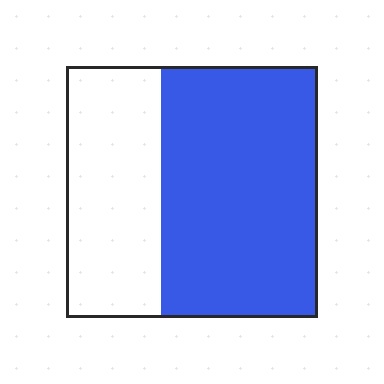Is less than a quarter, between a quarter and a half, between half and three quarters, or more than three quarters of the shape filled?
Between half and three quarters.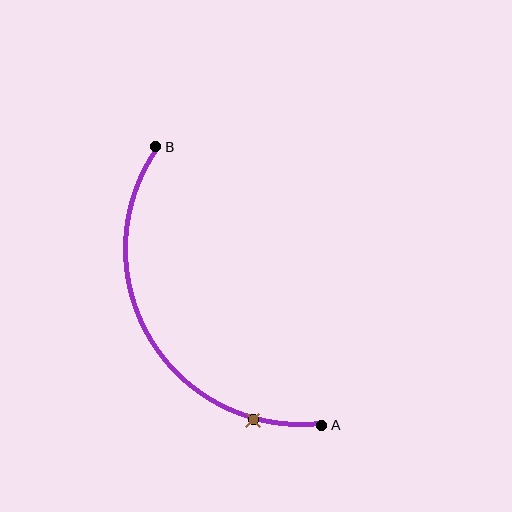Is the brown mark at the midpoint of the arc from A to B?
No. The brown mark lies on the arc but is closer to endpoint A. The arc midpoint would be at the point on the curve equidistant along the arc from both A and B.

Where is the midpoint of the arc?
The arc midpoint is the point on the curve farthest from the straight line joining A and B. It sits to the left of that line.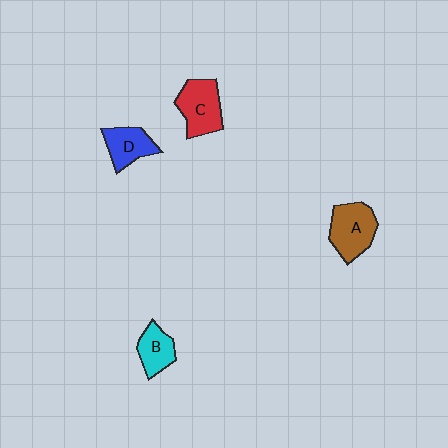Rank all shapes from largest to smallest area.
From largest to smallest: A (brown), C (red), D (blue), B (cyan).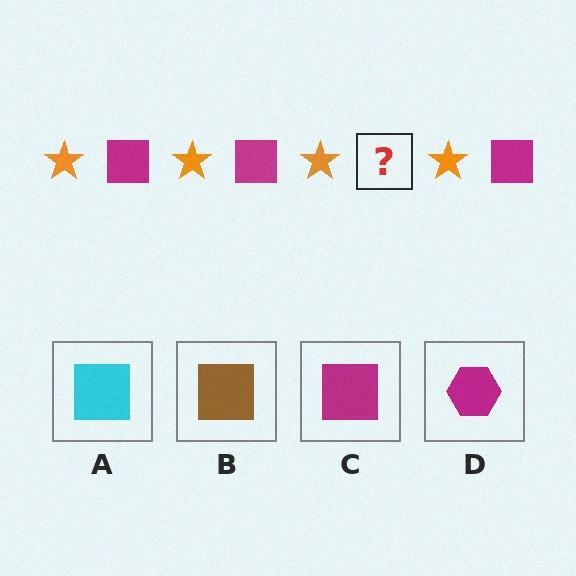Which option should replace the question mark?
Option C.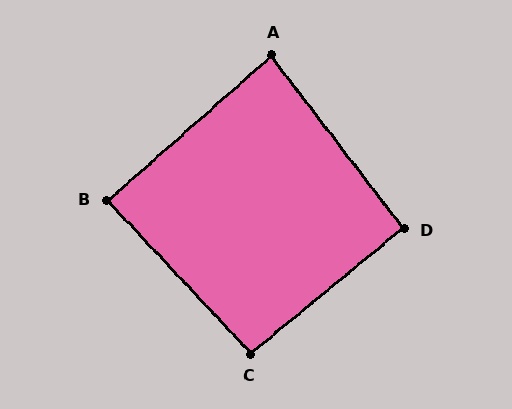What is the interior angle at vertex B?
Approximately 88 degrees (approximately right).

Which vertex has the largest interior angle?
C, at approximately 94 degrees.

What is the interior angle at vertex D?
Approximately 92 degrees (approximately right).